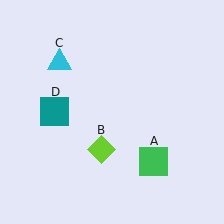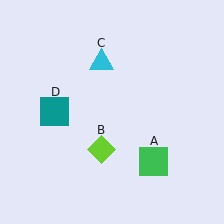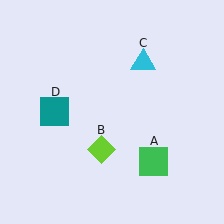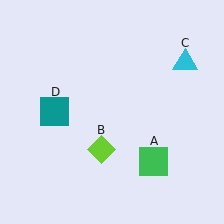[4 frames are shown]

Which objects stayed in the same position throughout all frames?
Green square (object A) and lime diamond (object B) and teal square (object D) remained stationary.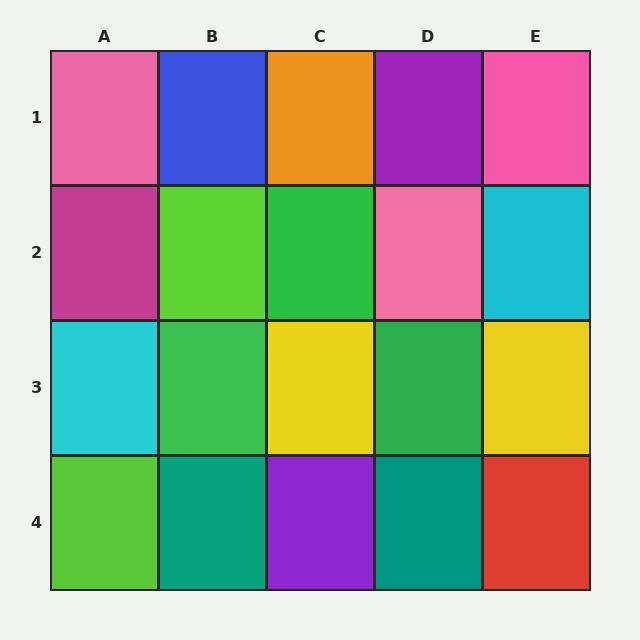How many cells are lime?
2 cells are lime.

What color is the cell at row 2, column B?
Lime.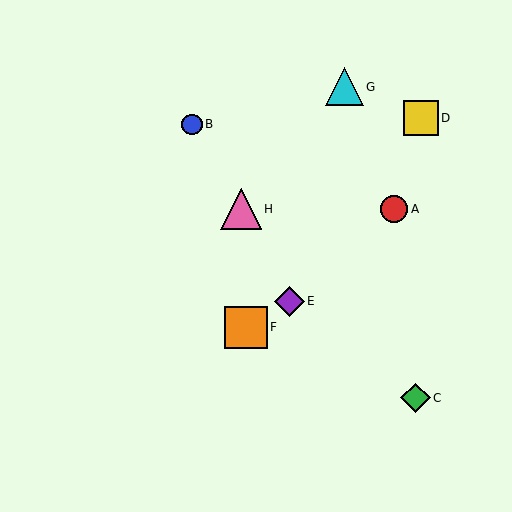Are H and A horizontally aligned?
Yes, both are at y≈209.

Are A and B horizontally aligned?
No, A is at y≈209 and B is at y≈124.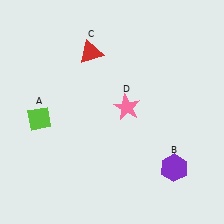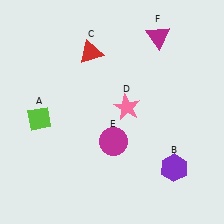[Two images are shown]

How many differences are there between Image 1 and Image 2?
There are 2 differences between the two images.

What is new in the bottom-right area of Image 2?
A magenta circle (E) was added in the bottom-right area of Image 2.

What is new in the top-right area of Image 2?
A magenta triangle (F) was added in the top-right area of Image 2.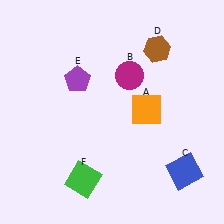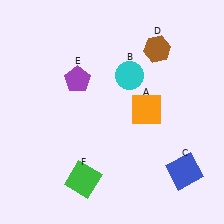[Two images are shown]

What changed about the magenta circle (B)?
In Image 1, B is magenta. In Image 2, it changed to cyan.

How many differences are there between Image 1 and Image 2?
There is 1 difference between the two images.